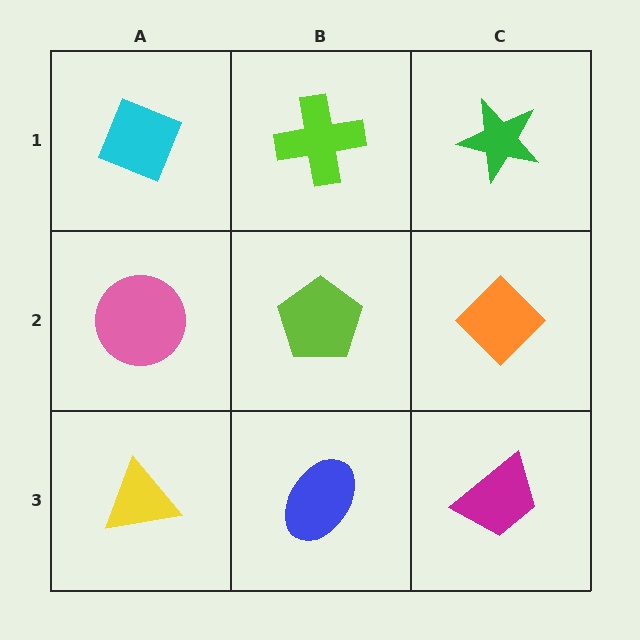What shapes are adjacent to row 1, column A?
A pink circle (row 2, column A), a lime cross (row 1, column B).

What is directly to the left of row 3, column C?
A blue ellipse.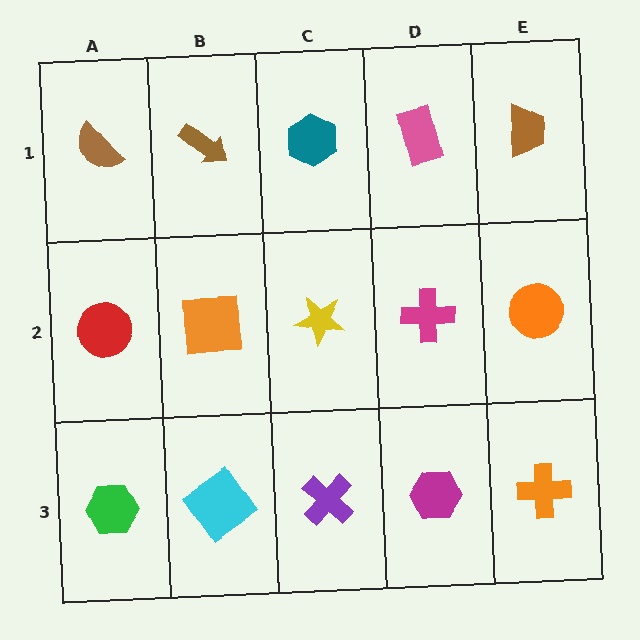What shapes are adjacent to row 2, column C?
A teal hexagon (row 1, column C), a purple cross (row 3, column C), an orange square (row 2, column B), a magenta cross (row 2, column D).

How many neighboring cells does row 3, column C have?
3.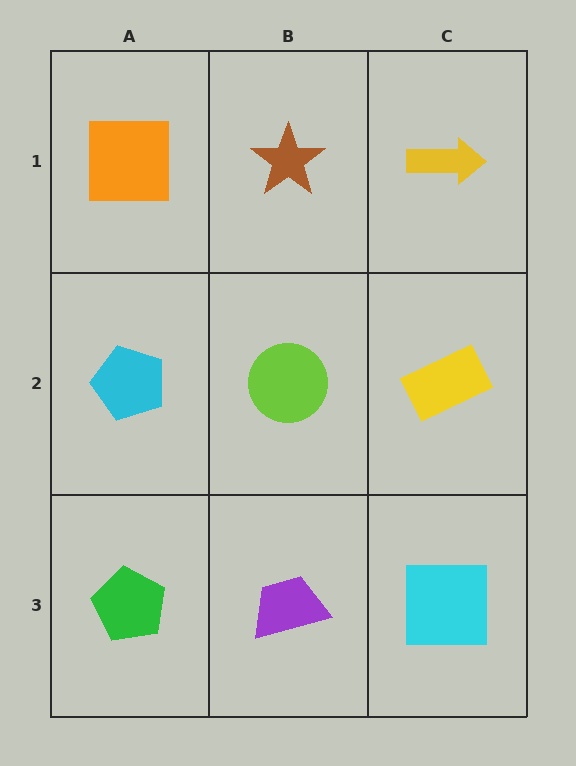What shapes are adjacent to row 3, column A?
A cyan pentagon (row 2, column A), a purple trapezoid (row 3, column B).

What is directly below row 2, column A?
A green pentagon.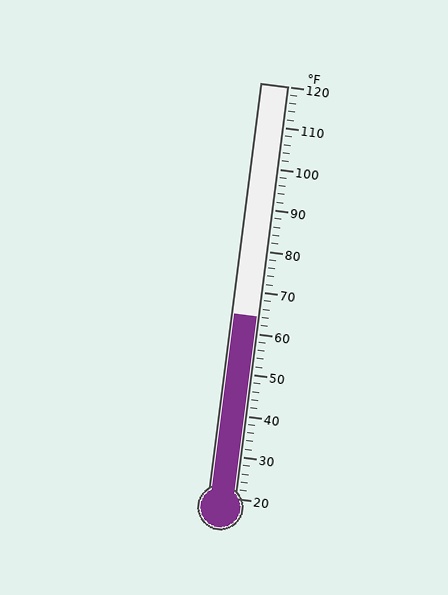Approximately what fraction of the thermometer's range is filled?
The thermometer is filled to approximately 45% of its range.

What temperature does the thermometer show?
The thermometer shows approximately 64°F.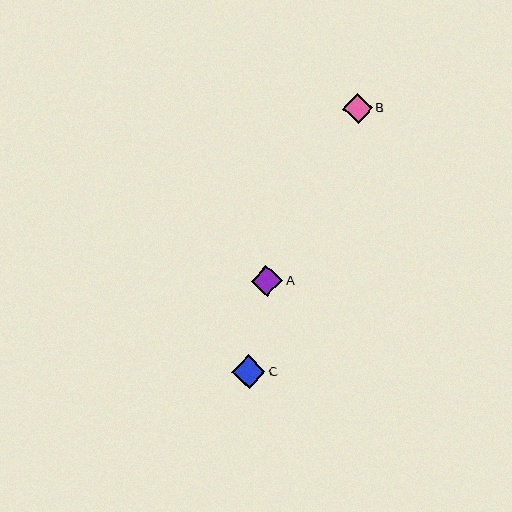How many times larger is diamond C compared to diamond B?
Diamond C is approximately 1.1 times the size of diamond B.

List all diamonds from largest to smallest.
From largest to smallest: C, A, B.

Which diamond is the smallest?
Diamond B is the smallest with a size of approximately 30 pixels.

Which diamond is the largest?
Diamond C is the largest with a size of approximately 34 pixels.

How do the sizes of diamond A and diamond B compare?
Diamond A and diamond B are approximately the same size.